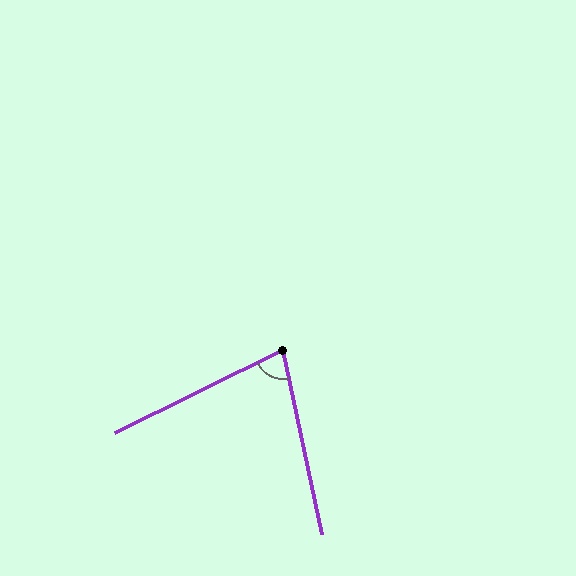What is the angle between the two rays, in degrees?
Approximately 76 degrees.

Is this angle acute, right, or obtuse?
It is acute.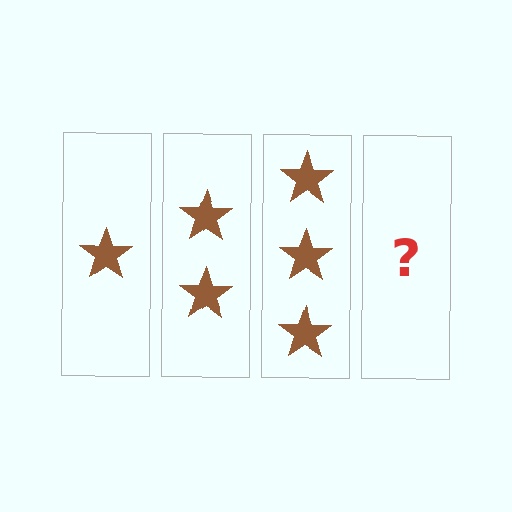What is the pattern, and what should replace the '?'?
The pattern is that each step adds one more star. The '?' should be 4 stars.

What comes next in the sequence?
The next element should be 4 stars.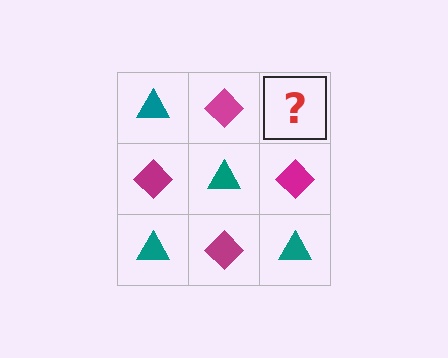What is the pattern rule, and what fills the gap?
The rule is that it alternates teal triangle and magenta diamond in a checkerboard pattern. The gap should be filled with a teal triangle.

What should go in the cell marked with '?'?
The missing cell should contain a teal triangle.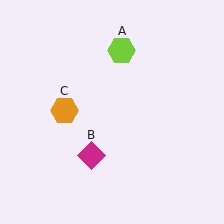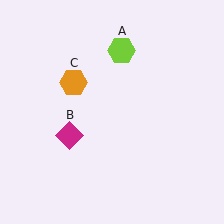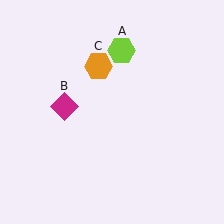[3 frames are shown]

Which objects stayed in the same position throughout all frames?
Lime hexagon (object A) remained stationary.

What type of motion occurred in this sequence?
The magenta diamond (object B), orange hexagon (object C) rotated clockwise around the center of the scene.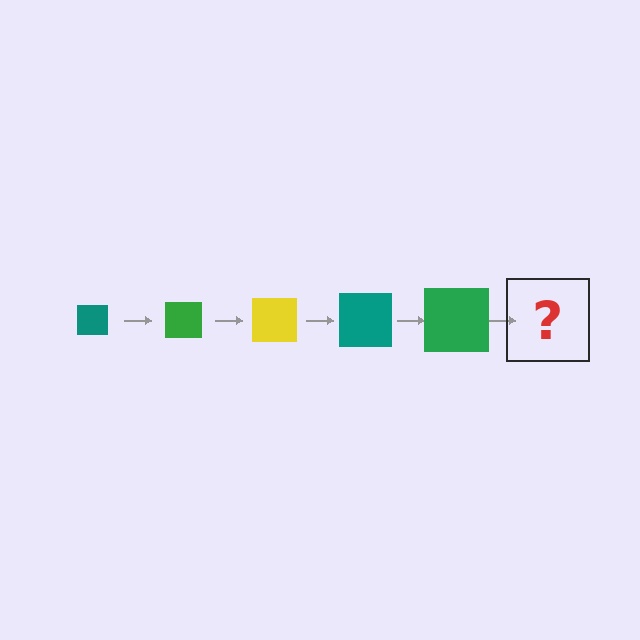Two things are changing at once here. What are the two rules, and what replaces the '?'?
The two rules are that the square grows larger each step and the color cycles through teal, green, and yellow. The '?' should be a yellow square, larger than the previous one.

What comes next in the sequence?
The next element should be a yellow square, larger than the previous one.